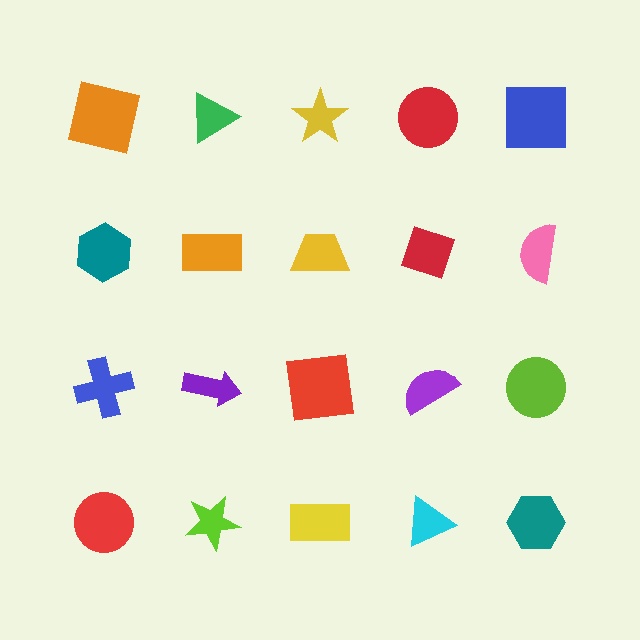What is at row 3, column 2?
A purple arrow.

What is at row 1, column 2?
A green triangle.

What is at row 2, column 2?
An orange rectangle.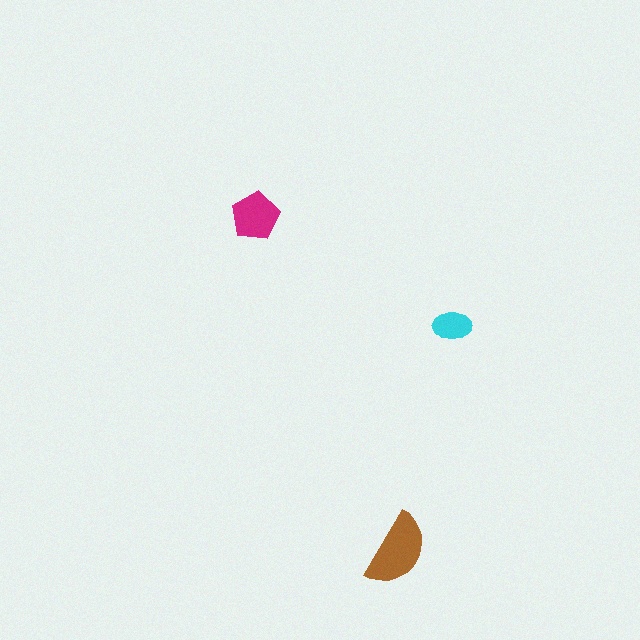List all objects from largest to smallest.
The brown semicircle, the magenta pentagon, the cyan ellipse.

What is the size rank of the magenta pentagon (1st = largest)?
2nd.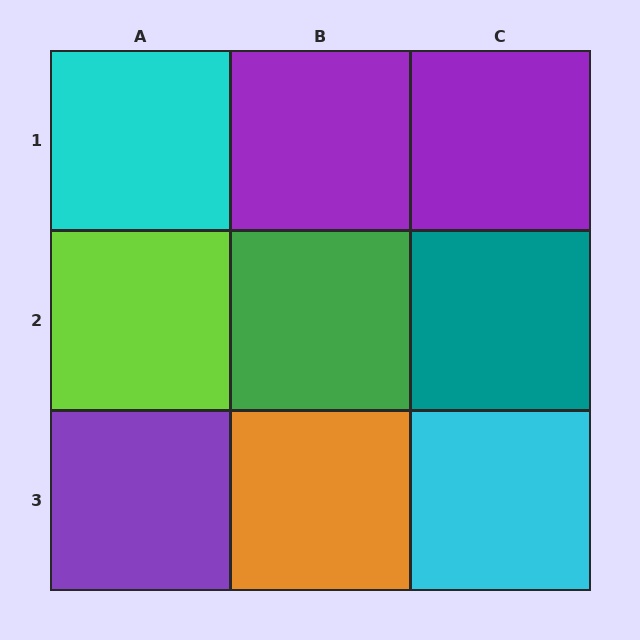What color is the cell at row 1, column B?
Purple.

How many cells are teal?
1 cell is teal.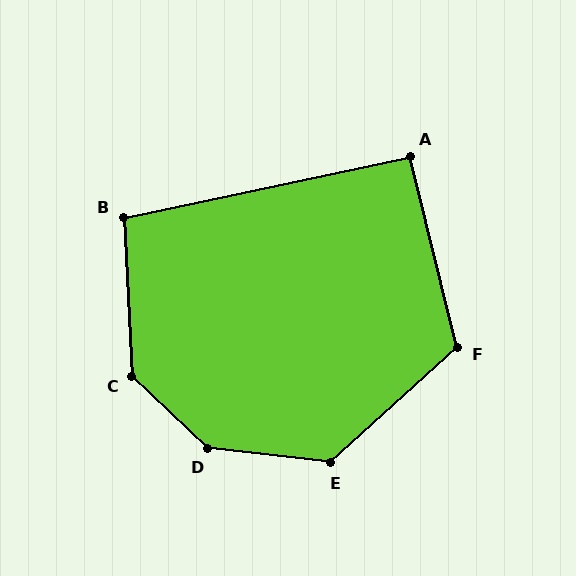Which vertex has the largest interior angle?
D, at approximately 143 degrees.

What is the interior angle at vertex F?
Approximately 118 degrees (obtuse).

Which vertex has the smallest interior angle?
A, at approximately 92 degrees.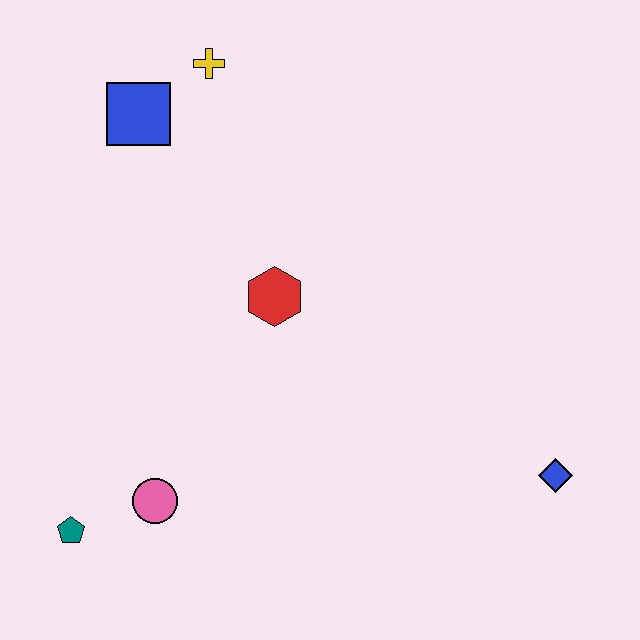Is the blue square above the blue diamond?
Yes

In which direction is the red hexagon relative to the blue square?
The red hexagon is below the blue square.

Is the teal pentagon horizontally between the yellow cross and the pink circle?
No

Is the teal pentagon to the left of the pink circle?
Yes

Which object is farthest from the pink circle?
The yellow cross is farthest from the pink circle.